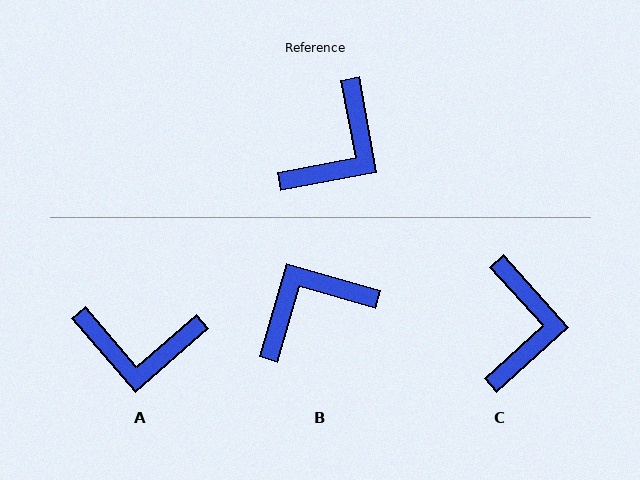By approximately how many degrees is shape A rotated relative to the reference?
Approximately 60 degrees clockwise.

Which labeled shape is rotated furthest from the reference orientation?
B, about 153 degrees away.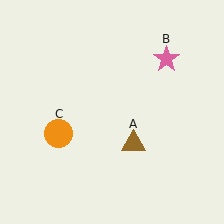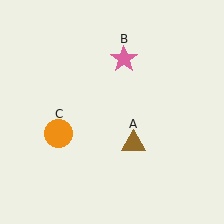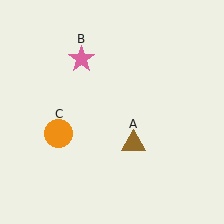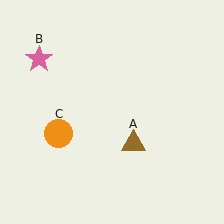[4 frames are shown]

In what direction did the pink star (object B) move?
The pink star (object B) moved left.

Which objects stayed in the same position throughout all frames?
Brown triangle (object A) and orange circle (object C) remained stationary.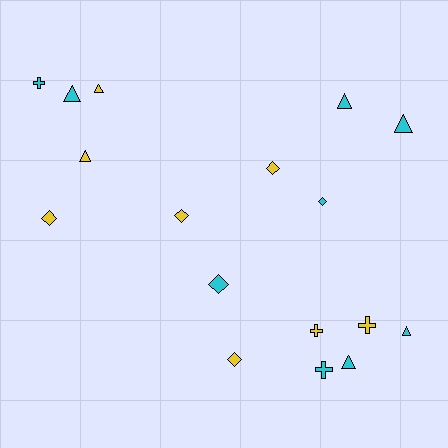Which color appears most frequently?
Cyan, with 9 objects.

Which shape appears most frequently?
Triangle, with 7 objects.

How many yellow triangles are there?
There are 2 yellow triangles.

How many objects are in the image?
There are 17 objects.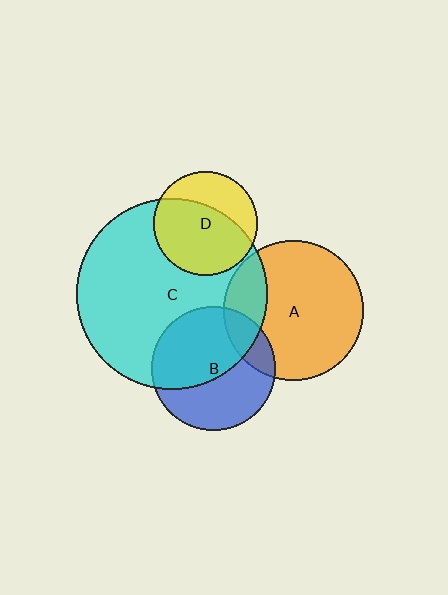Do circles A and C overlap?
Yes.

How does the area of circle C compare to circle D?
Approximately 3.4 times.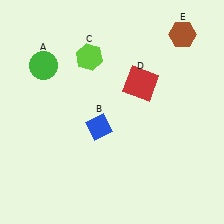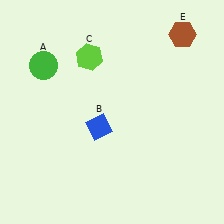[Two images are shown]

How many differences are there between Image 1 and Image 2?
There is 1 difference between the two images.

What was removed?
The red square (D) was removed in Image 2.